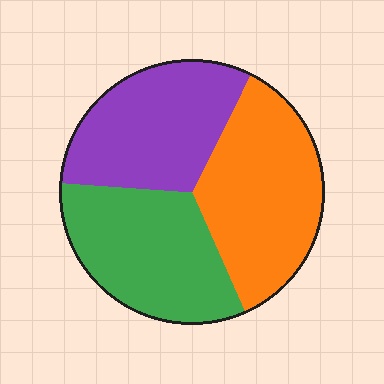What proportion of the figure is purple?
Purple takes up about one third (1/3) of the figure.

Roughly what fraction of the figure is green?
Green covers roughly 35% of the figure.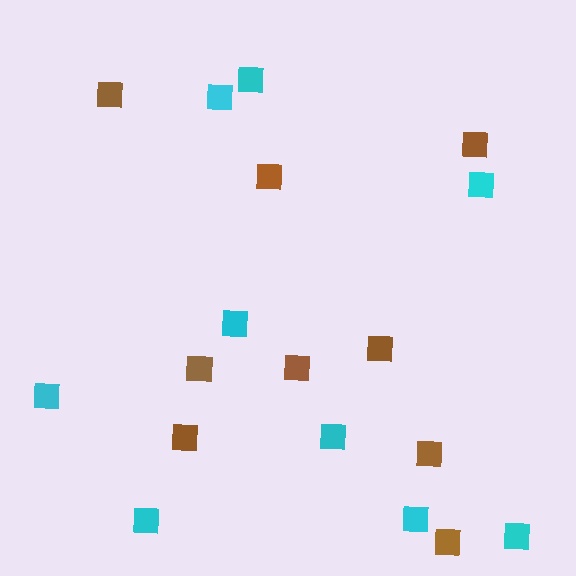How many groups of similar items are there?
There are 2 groups: one group of cyan squares (9) and one group of brown squares (9).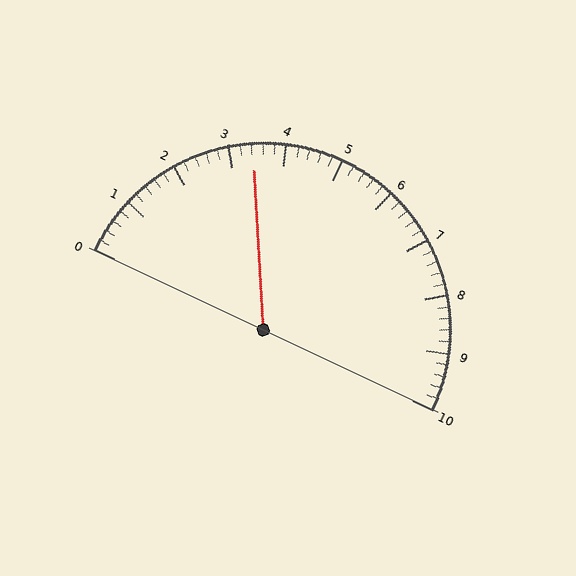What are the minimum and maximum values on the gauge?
The gauge ranges from 0 to 10.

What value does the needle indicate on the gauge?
The needle indicates approximately 3.4.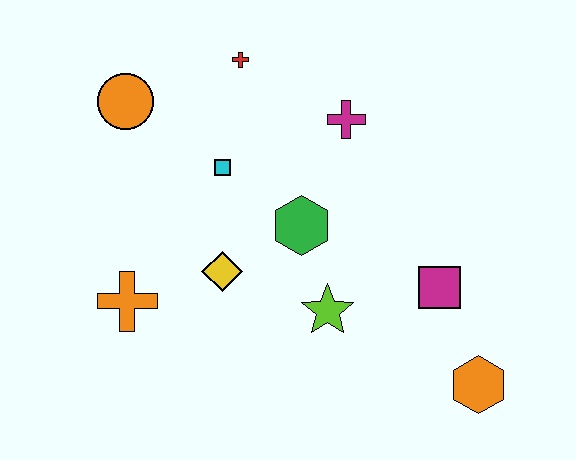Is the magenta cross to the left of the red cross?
No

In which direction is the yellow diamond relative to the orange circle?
The yellow diamond is below the orange circle.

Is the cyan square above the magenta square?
Yes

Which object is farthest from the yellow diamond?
The orange hexagon is farthest from the yellow diamond.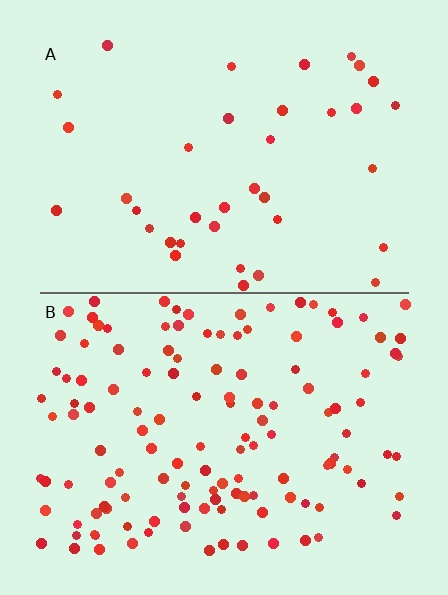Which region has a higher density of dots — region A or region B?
B (the bottom).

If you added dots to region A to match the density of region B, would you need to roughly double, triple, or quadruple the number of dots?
Approximately quadruple.